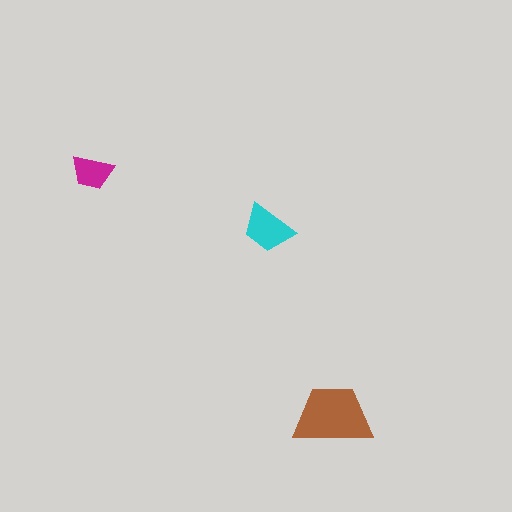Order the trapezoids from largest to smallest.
the brown one, the cyan one, the magenta one.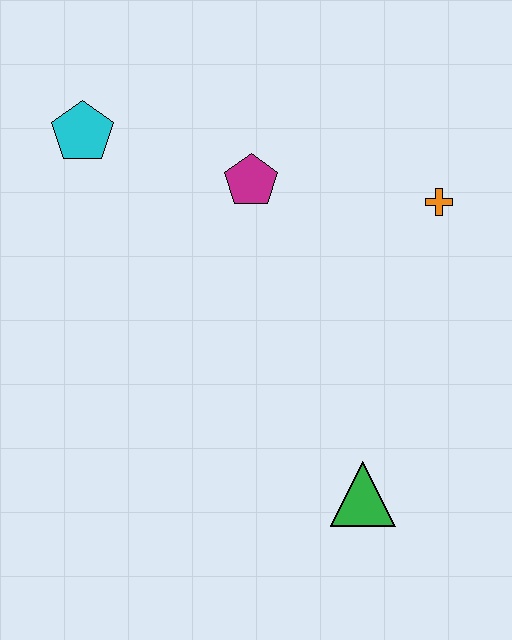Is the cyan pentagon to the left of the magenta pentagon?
Yes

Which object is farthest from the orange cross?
The cyan pentagon is farthest from the orange cross.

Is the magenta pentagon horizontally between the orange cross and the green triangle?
No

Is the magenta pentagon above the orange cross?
Yes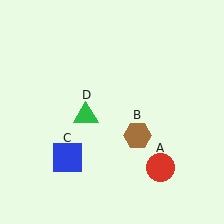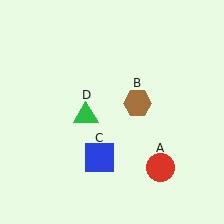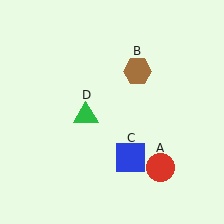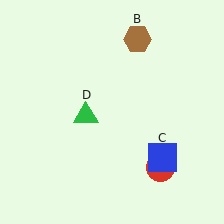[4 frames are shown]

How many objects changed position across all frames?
2 objects changed position: brown hexagon (object B), blue square (object C).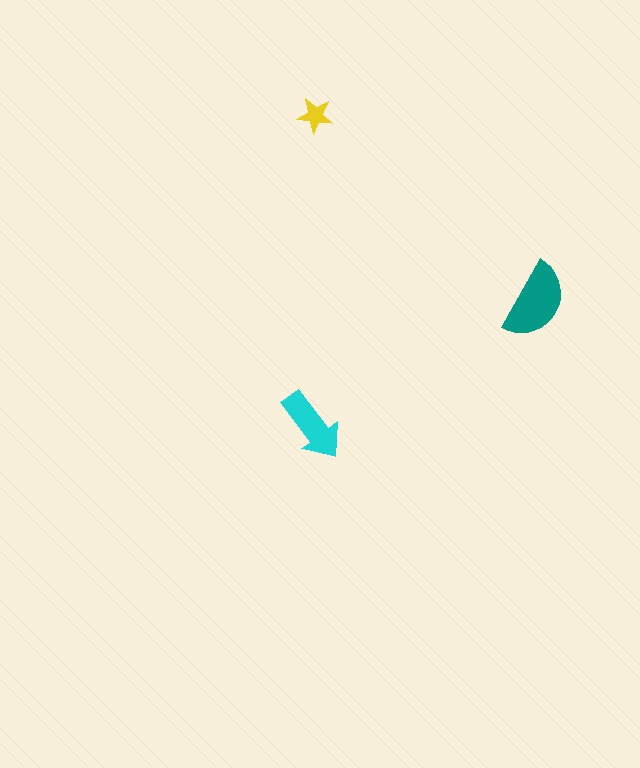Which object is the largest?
The teal semicircle.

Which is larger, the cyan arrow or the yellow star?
The cyan arrow.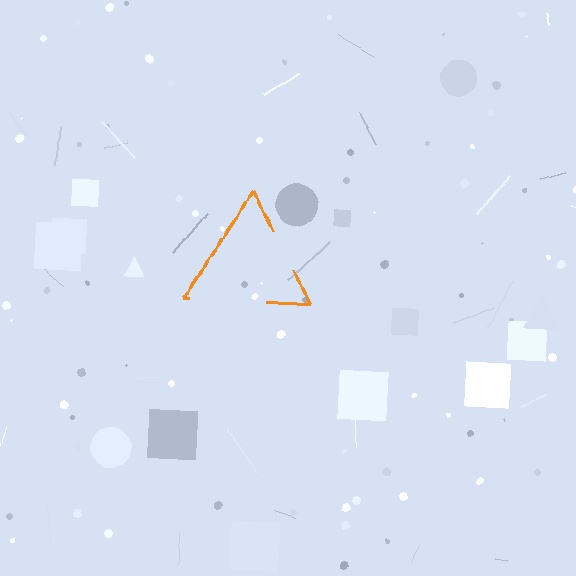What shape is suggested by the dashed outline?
The dashed outline suggests a triangle.